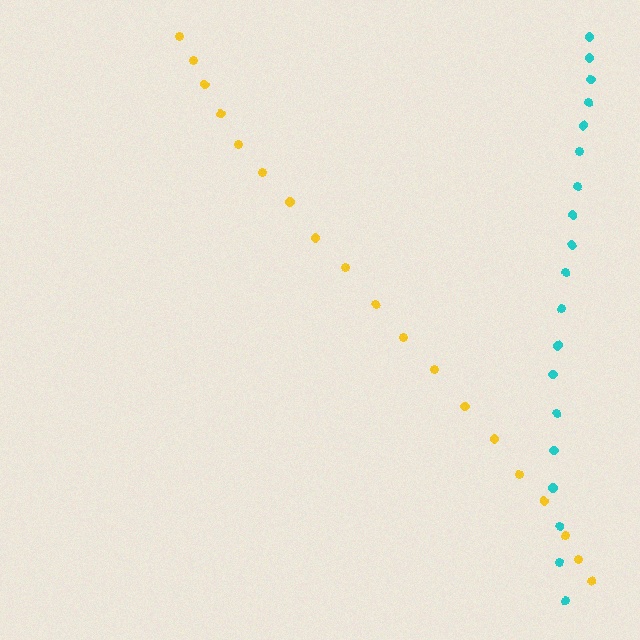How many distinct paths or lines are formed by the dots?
There are 2 distinct paths.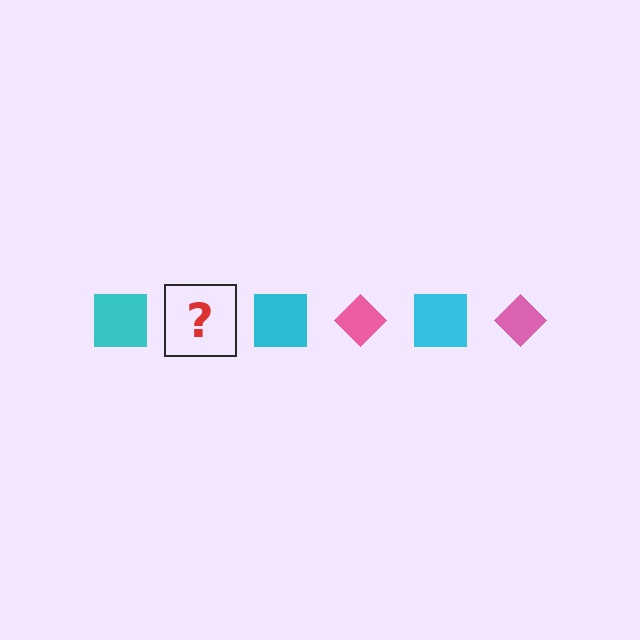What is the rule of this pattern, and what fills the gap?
The rule is that the pattern alternates between cyan square and pink diamond. The gap should be filled with a pink diamond.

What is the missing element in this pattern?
The missing element is a pink diamond.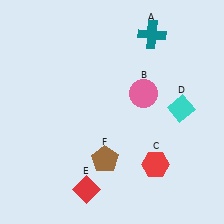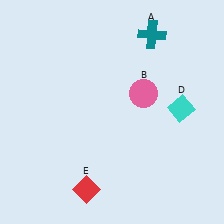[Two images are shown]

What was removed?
The brown pentagon (F), the red hexagon (C) were removed in Image 2.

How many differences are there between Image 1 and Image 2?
There are 2 differences between the two images.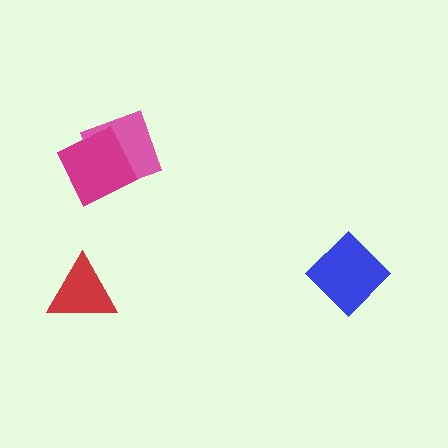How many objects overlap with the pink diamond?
1 object overlaps with the pink diamond.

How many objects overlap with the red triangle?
0 objects overlap with the red triangle.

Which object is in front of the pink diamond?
The magenta square is in front of the pink diamond.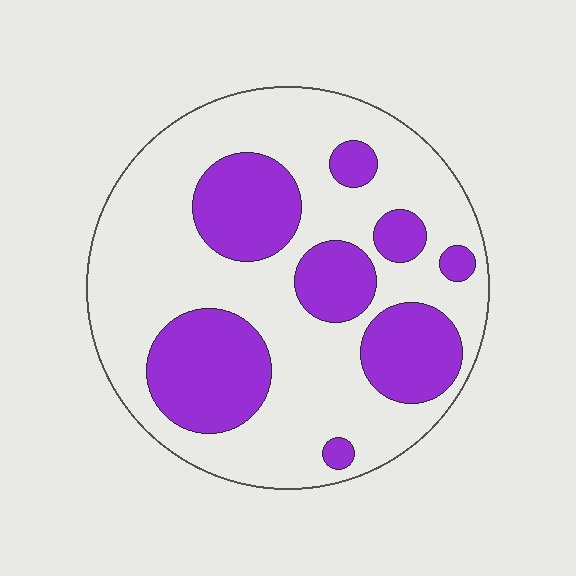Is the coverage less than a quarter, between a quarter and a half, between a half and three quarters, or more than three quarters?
Between a quarter and a half.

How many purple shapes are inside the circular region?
8.